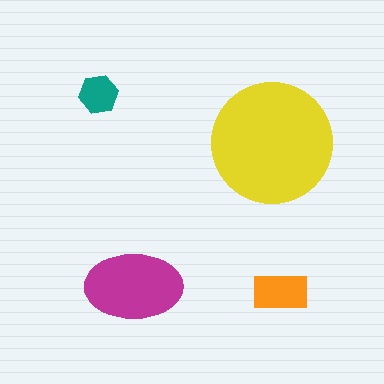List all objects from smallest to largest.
The teal hexagon, the orange rectangle, the magenta ellipse, the yellow circle.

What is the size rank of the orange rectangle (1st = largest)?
3rd.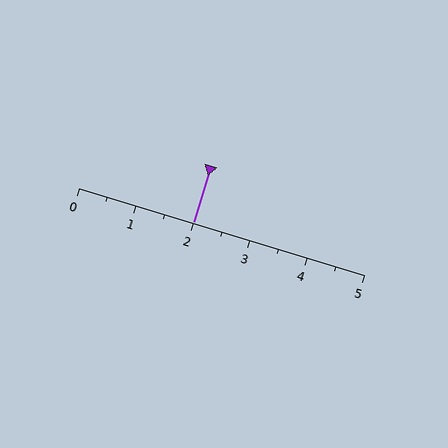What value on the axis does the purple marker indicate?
The marker indicates approximately 2.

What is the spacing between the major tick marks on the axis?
The major ticks are spaced 1 apart.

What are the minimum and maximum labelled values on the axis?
The axis runs from 0 to 5.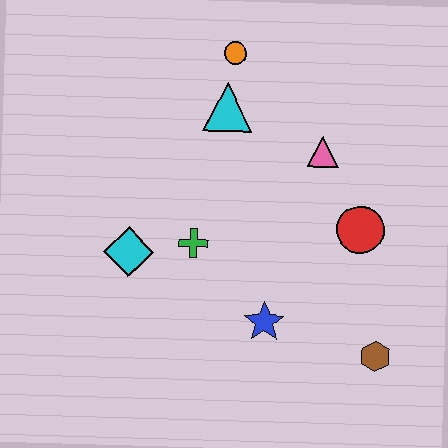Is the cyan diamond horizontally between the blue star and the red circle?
No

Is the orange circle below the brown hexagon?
No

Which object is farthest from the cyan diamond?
The brown hexagon is farthest from the cyan diamond.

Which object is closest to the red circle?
The pink triangle is closest to the red circle.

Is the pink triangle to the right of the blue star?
Yes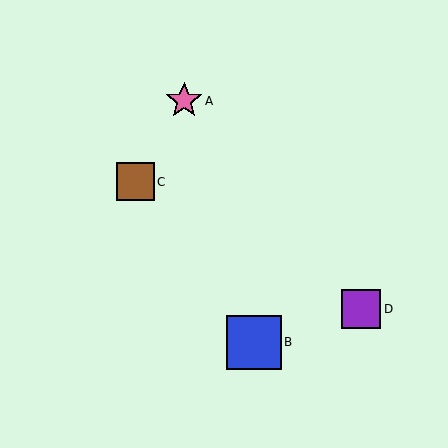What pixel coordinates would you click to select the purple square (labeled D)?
Click at (361, 309) to select the purple square D.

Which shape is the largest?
The blue square (labeled B) is the largest.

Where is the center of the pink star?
The center of the pink star is at (184, 101).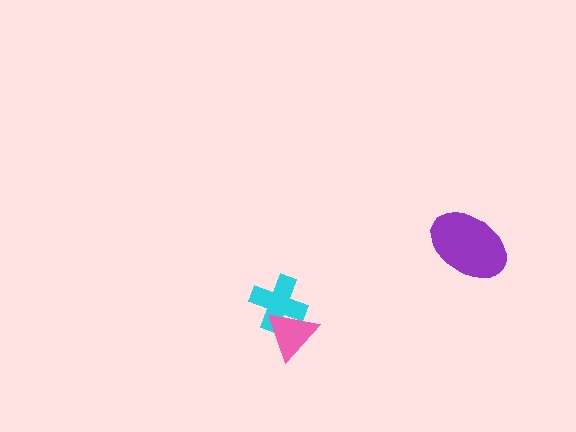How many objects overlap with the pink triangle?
1 object overlaps with the pink triangle.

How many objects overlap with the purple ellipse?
0 objects overlap with the purple ellipse.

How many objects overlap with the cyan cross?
1 object overlaps with the cyan cross.